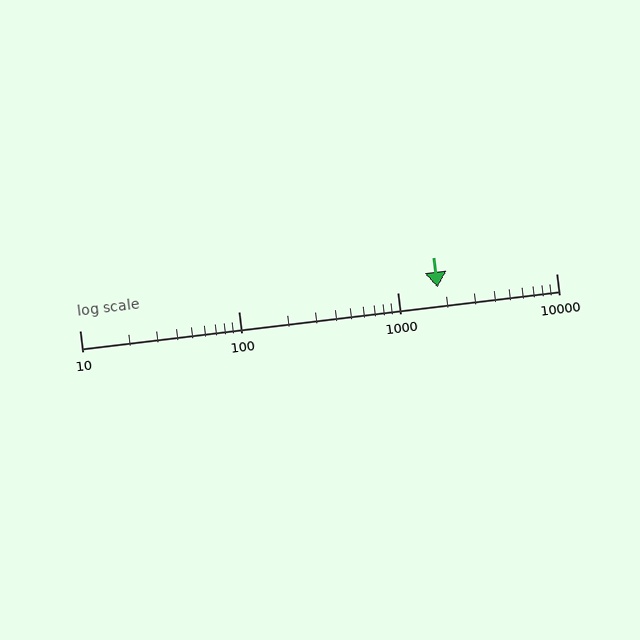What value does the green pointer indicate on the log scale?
The pointer indicates approximately 1800.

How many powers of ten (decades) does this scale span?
The scale spans 3 decades, from 10 to 10000.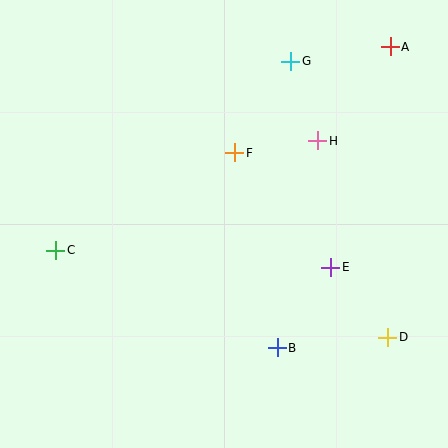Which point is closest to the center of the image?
Point F at (235, 153) is closest to the center.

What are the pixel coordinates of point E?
Point E is at (331, 267).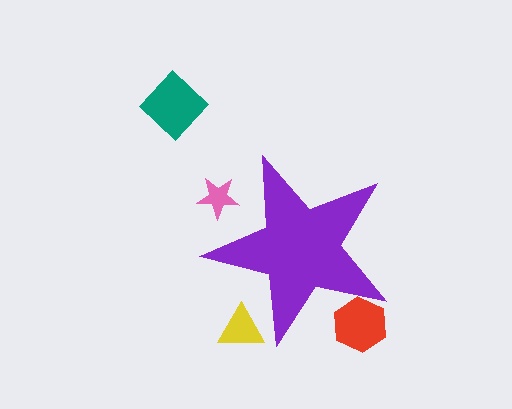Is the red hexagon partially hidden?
Yes, the red hexagon is partially hidden behind the purple star.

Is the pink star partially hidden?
Yes, the pink star is partially hidden behind the purple star.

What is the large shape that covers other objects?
A purple star.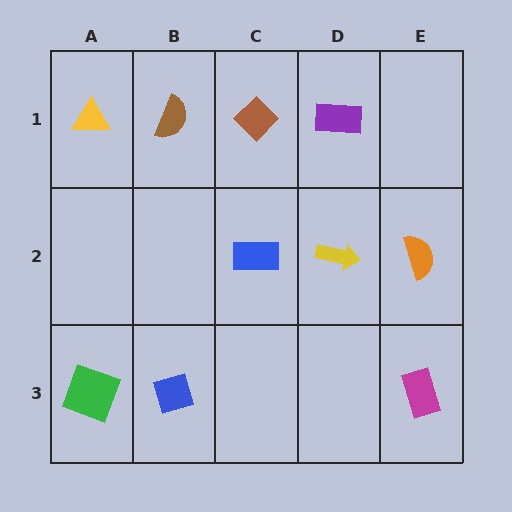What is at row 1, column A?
A yellow triangle.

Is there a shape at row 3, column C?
No, that cell is empty.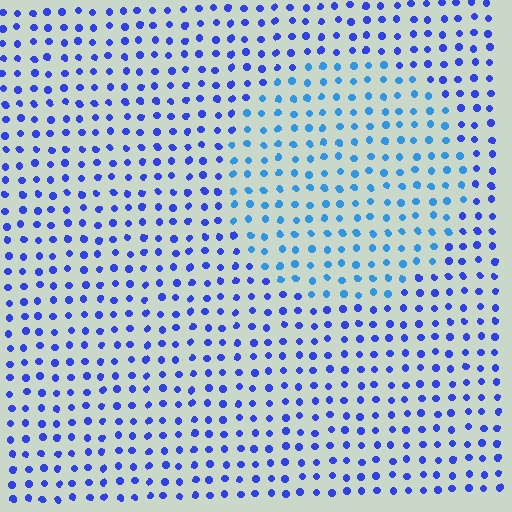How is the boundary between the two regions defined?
The boundary is defined purely by a slight shift in hue (about 29 degrees). Spacing, size, and orientation are identical on both sides.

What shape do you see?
I see a circle.